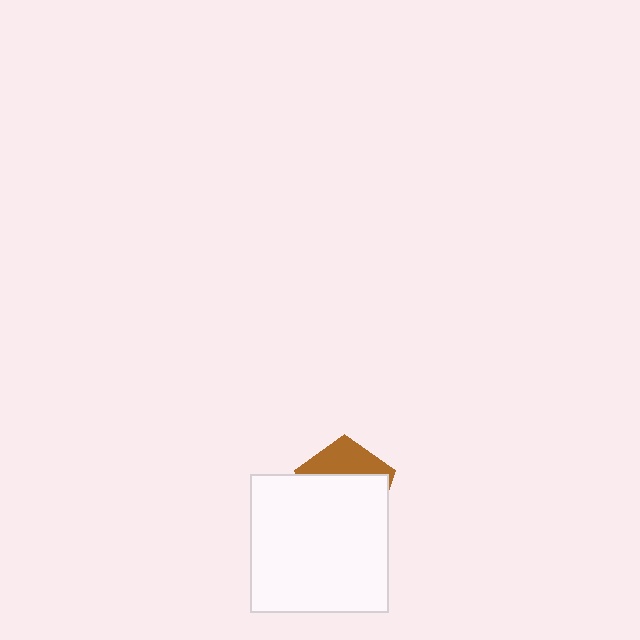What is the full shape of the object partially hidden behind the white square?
The partially hidden object is a brown pentagon.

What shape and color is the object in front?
The object in front is a white square.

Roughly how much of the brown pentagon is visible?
A small part of it is visible (roughly 33%).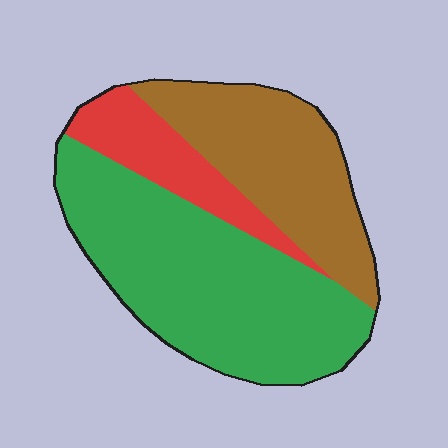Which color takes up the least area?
Red, at roughly 15%.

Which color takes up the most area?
Green, at roughly 55%.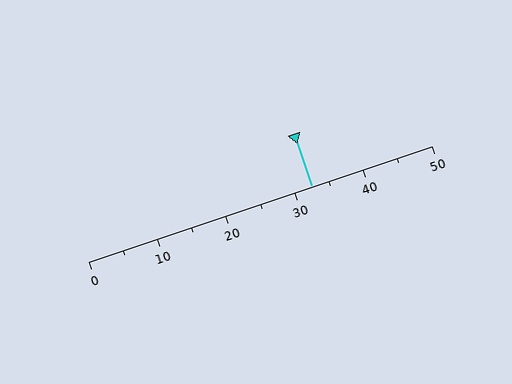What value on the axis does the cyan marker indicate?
The marker indicates approximately 32.5.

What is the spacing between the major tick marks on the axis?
The major ticks are spaced 10 apart.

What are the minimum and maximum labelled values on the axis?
The axis runs from 0 to 50.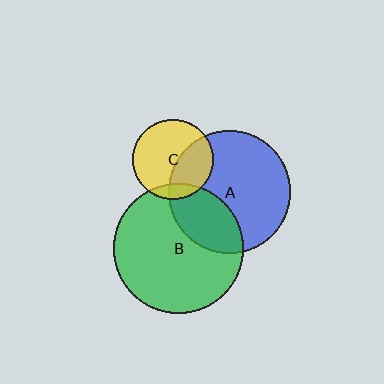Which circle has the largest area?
Circle B (green).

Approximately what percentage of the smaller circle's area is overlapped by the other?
Approximately 10%.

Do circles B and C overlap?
Yes.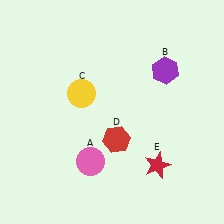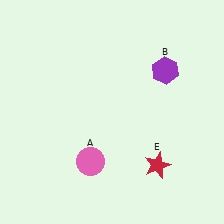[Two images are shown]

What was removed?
The yellow circle (C), the red hexagon (D) were removed in Image 2.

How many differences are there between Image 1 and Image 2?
There are 2 differences between the two images.